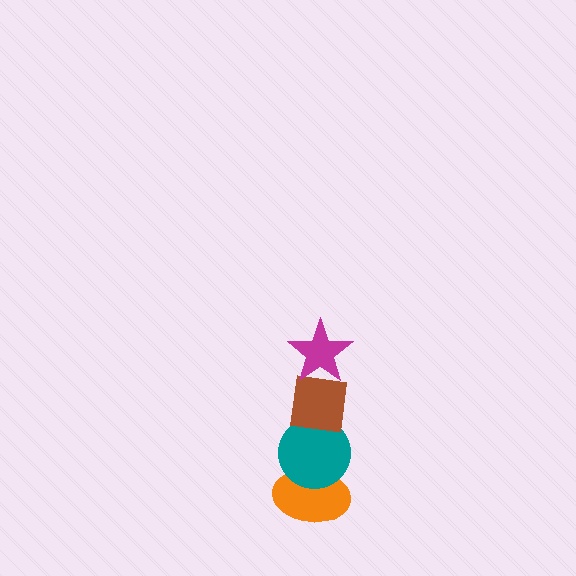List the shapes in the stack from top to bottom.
From top to bottom: the magenta star, the brown square, the teal circle, the orange ellipse.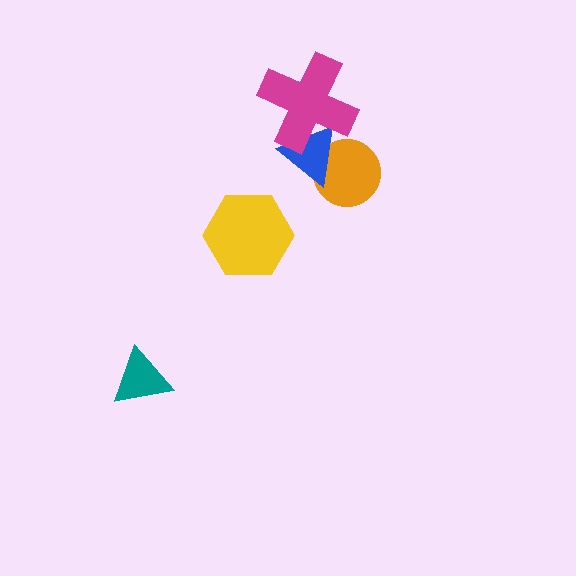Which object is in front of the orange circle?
The blue triangle is in front of the orange circle.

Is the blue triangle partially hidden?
Yes, it is partially covered by another shape.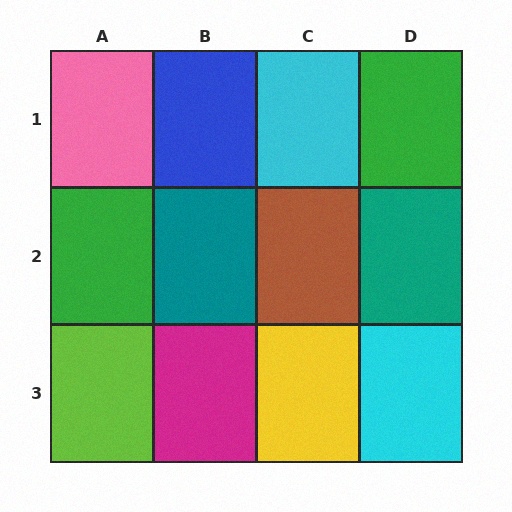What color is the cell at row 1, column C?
Cyan.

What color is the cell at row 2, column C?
Brown.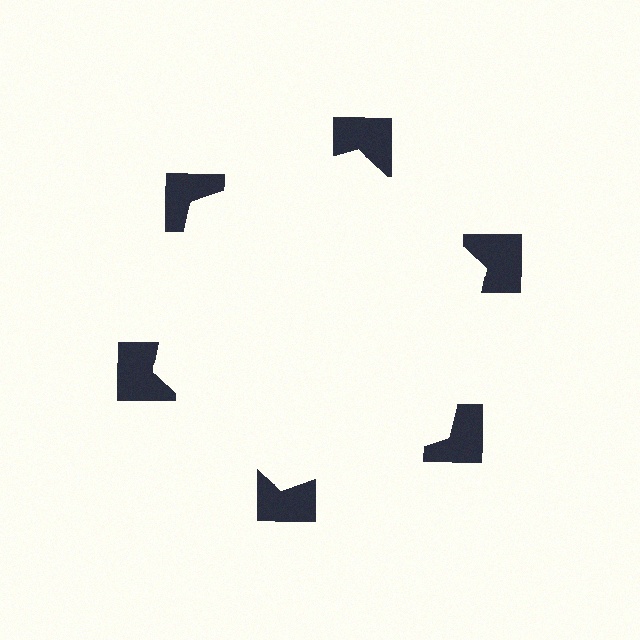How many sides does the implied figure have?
6 sides.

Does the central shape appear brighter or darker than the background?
It typically appears slightly brighter than the background, even though no actual brightness change is drawn.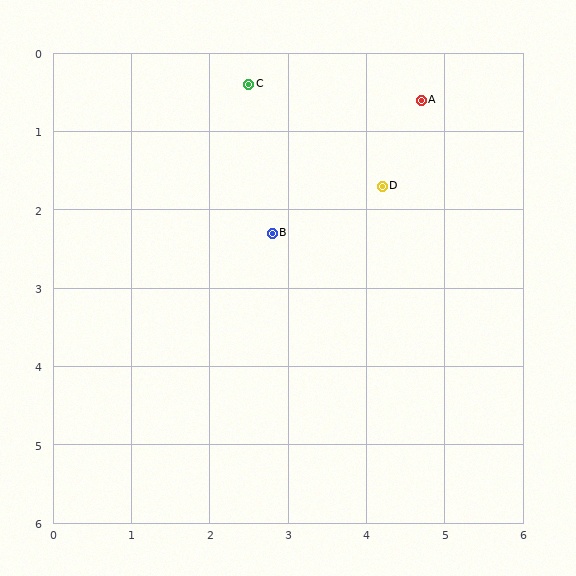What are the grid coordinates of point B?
Point B is at approximately (2.8, 2.3).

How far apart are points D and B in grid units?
Points D and B are about 1.5 grid units apart.